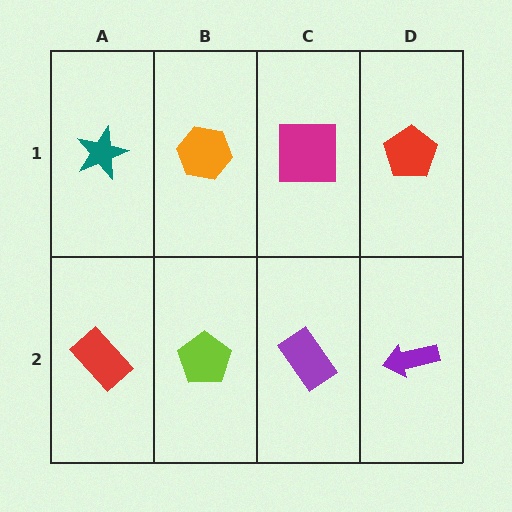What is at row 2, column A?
A red rectangle.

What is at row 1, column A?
A teal star.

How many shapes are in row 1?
4 shapes.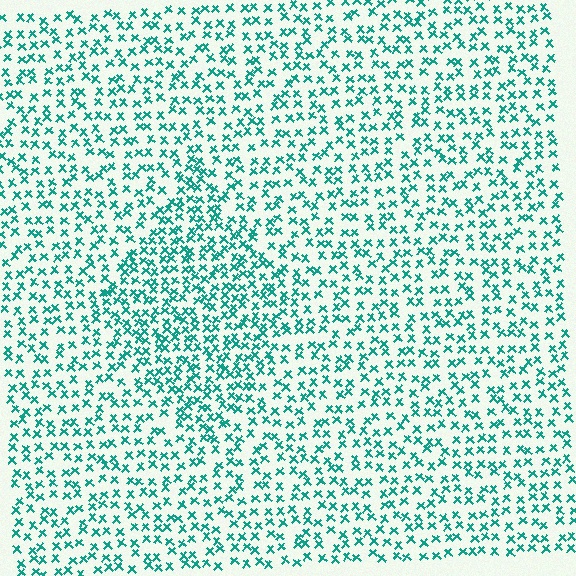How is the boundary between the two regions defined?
The boundary is defined by a change in element density (approximately 1.6x ratio). All elements are the same color, size, and shape.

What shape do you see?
I see a diamond.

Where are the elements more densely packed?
The elements are more densely packed inside the diamond boundary.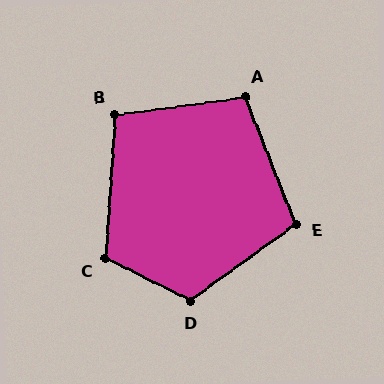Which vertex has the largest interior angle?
D, at approximately 117 degrees.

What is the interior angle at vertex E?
Approximately 104 degrees (obtuse).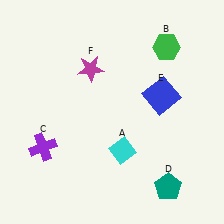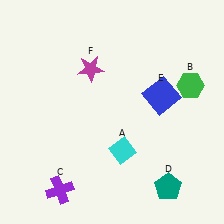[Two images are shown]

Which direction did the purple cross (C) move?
The purple cross (C) moved down.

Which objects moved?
The objects that moved are: the green hexagon (B), the purple cross (C).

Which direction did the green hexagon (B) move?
The green hexagon (B) moved down.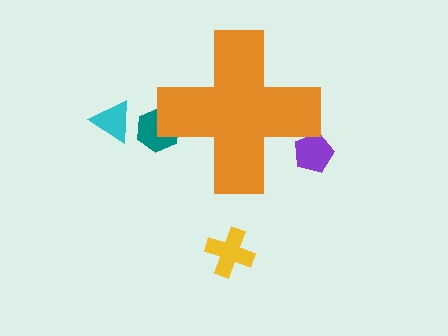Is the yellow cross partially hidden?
No, the yellow cross is fully visible.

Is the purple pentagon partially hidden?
Yes, the purple pentagon is partially hidden behind the orange cross.